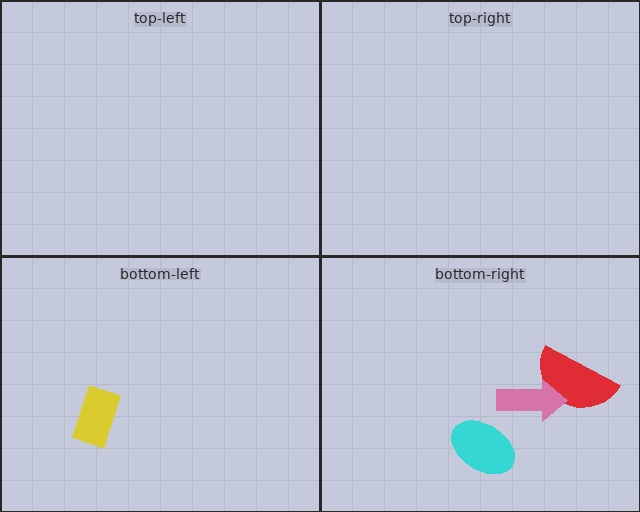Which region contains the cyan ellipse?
The bottom-right region.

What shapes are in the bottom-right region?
The red semicircle, the cyan ellipse, the pink arrow.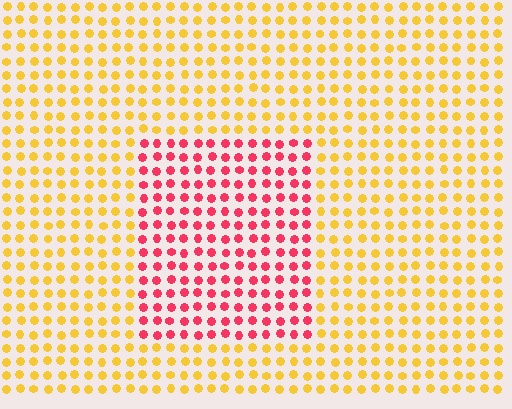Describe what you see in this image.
The image is filled with small yellow elements in a uniform arrangement. A rectangle-shaped region is visible where the elements are tinted to a slightly different hue, forming a subtle color boundary.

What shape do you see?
I see a rectangle.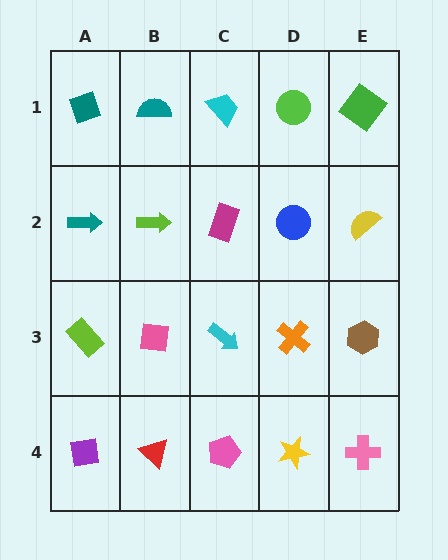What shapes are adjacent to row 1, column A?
A teal arrow (row 2, column A), a teal semicircle (row 1, column B).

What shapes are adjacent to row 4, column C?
A cyan arrow (row 3, column C), a red triangle (row 4, column B), a yellow star (row 4, column D).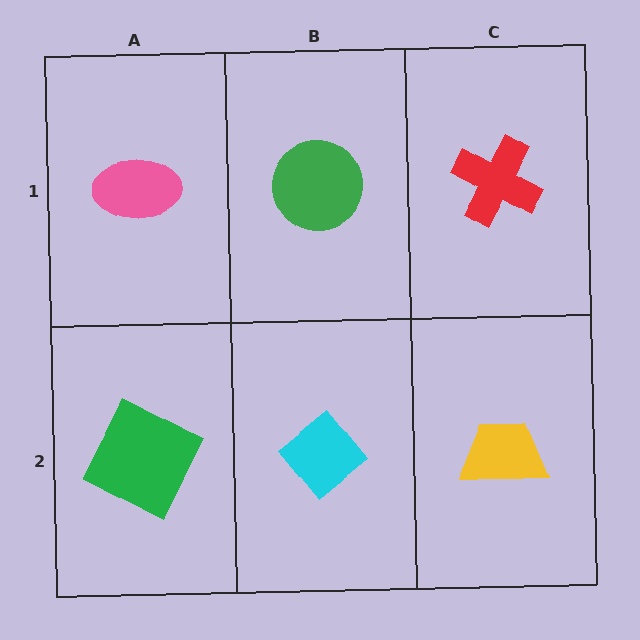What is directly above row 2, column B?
A green circle.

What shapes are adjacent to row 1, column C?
A yellow trapezoid (row 2, column C), a green circle (row 1, column B).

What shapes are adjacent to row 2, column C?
A red cross (row 1, column C), a cyan diamond (row 2, column B).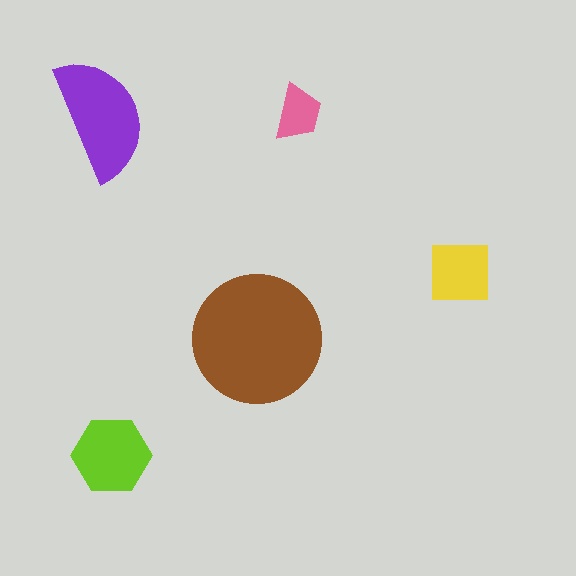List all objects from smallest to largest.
The pink trapezoid, the yellow square, the lime hexagon, the purple semicircle, the brown circle.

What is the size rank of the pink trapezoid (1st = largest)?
5th.